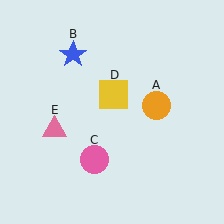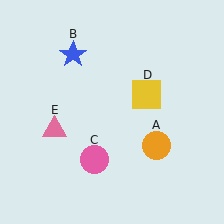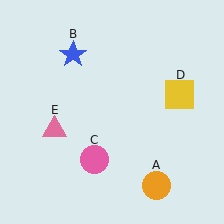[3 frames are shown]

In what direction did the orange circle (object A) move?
The orange circle (object A) moved down.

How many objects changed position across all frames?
2 objects changed position: orange circle (object A), yellow square (object D).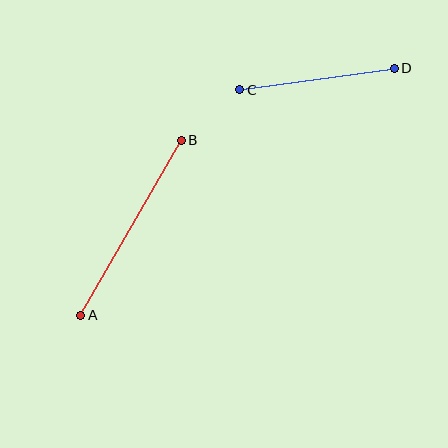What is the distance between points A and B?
The distance is approximately 202 pixels.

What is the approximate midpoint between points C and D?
The midpoint is at approximately (317, 79) pixels.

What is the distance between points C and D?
The distance is approximately 156 pixels.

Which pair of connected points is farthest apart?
Points A and B are farthest apart.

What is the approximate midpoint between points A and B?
The midpoint is at approximately (131, 228) pixels.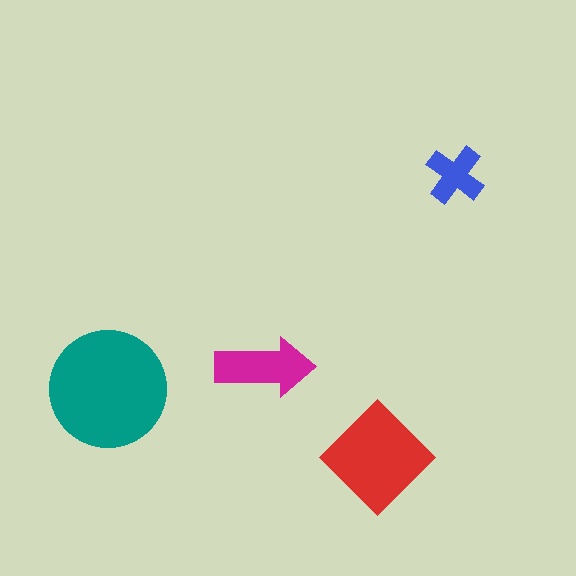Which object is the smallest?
The blue cross.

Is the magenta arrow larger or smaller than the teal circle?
Smaller.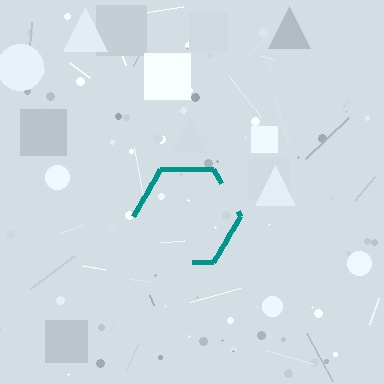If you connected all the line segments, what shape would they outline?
They would outline a hexagon.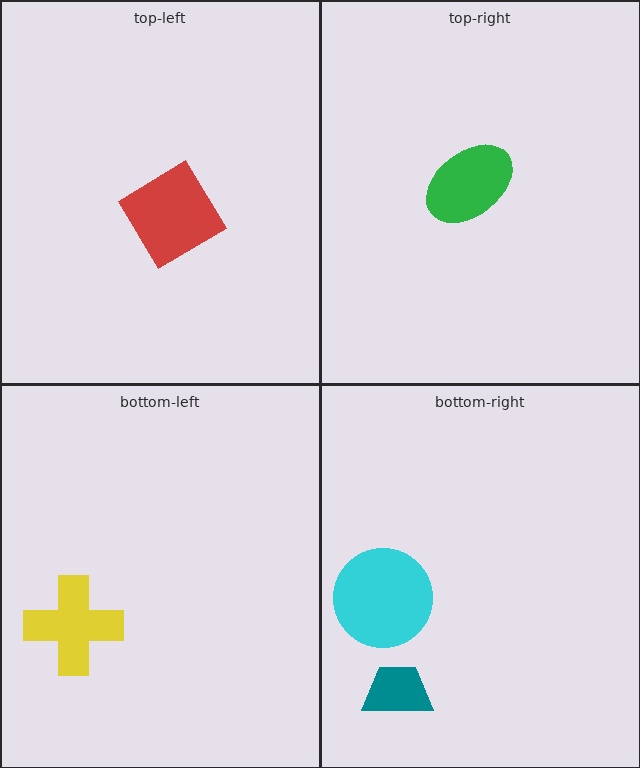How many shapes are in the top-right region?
1.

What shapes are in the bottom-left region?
The yellow cross.